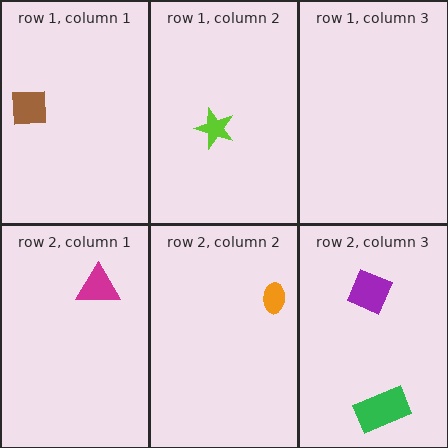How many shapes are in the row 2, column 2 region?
1.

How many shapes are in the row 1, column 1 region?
1.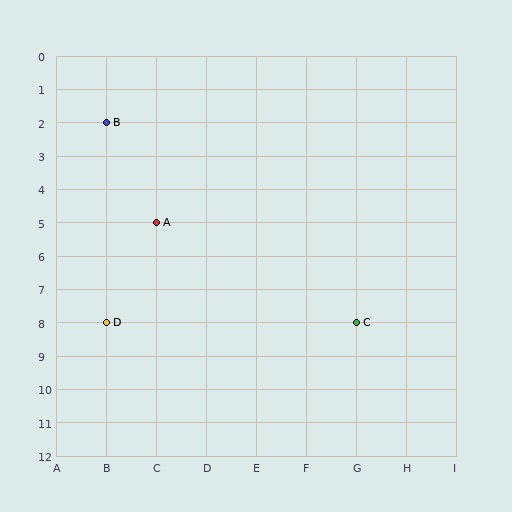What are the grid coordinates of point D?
Point D is at grid coordinates (B, 8).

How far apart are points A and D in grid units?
Points A and D are 1 column and 3 rows apart (about 3.2 grid units diagonally).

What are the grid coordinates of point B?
Point B is at grid coordinates (B, 2).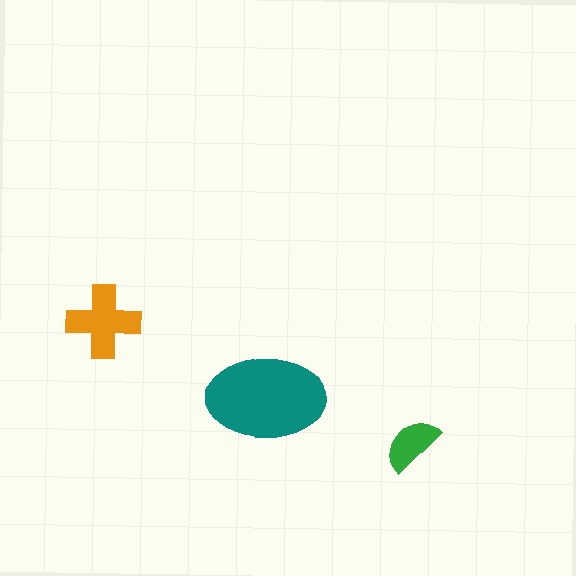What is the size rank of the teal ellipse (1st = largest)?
1st.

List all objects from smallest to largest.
The green semicircle, the orange cross, the teal ellipse.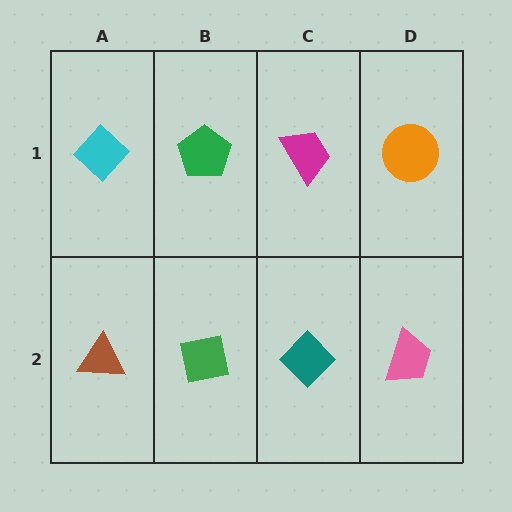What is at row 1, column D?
An orange circle.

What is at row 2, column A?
A brown triangle.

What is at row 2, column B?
A green square.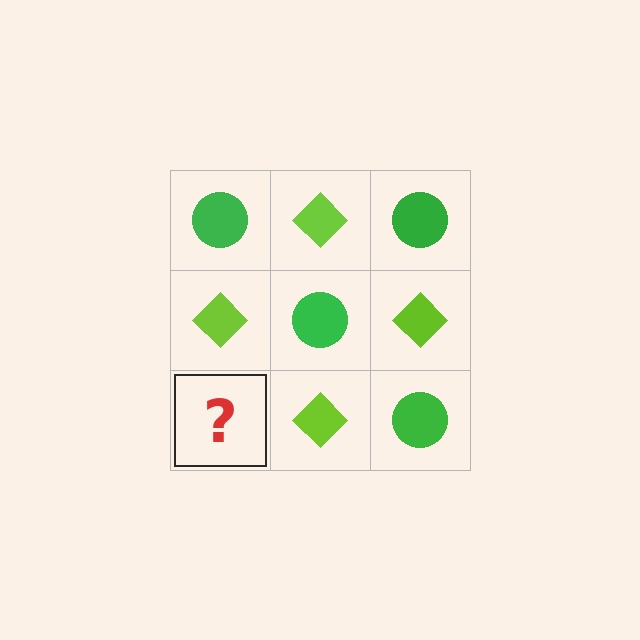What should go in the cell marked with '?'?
The missing cell should contain a green circle.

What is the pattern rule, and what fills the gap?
The rule is that it alternates green circle and lime diamond in a checkerboard pattern. The gap should be filled with a green circle.